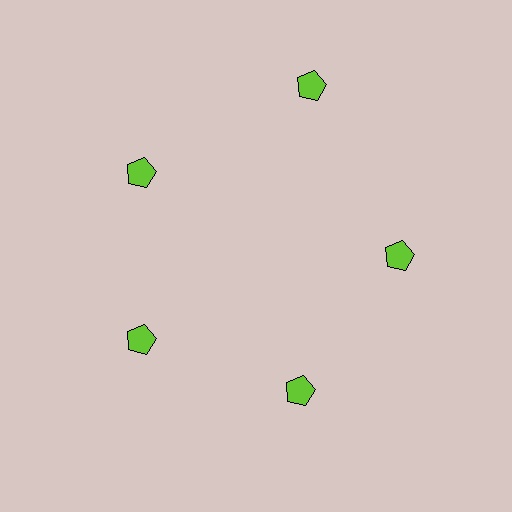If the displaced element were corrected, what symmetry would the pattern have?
It would have 5-fold rotational symmetry — the pattern would map onto itself every 72 degrees.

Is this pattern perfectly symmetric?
No. The 5 lime pentagons are arranged in a ring, but one element near the 1 o'clock position is pushed outward from the center, breaking the 5-fold rotational symmetry.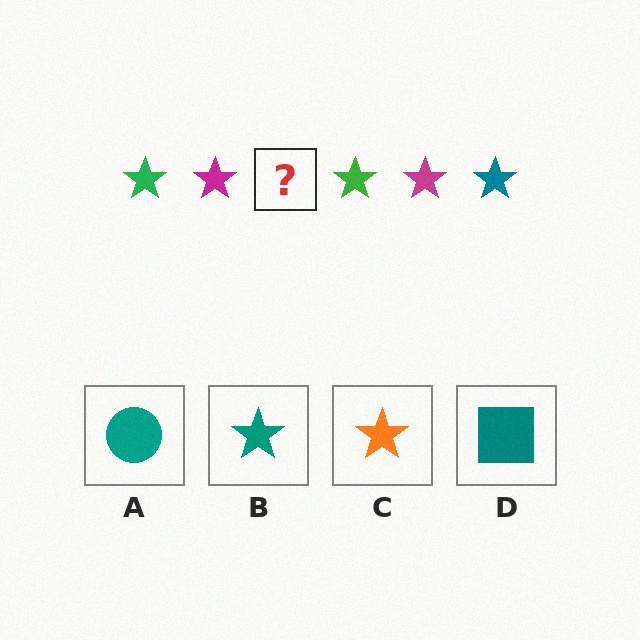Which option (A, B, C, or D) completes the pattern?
B.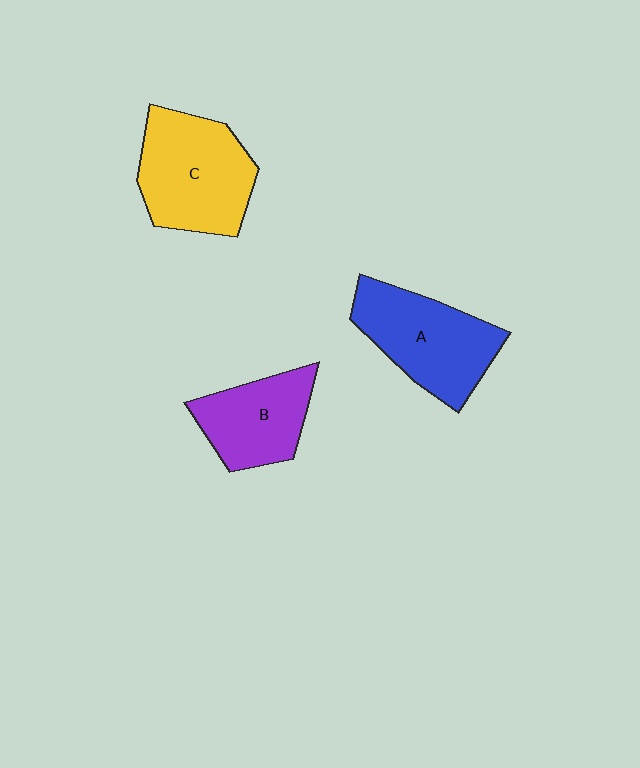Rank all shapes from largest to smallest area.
From largest to smallest: C (yellow), A (blue), B (purple).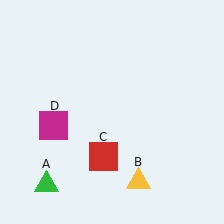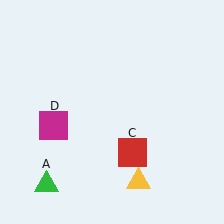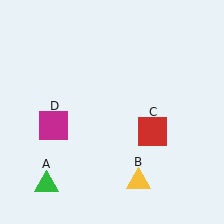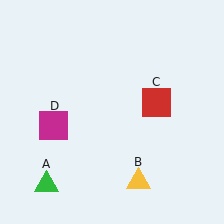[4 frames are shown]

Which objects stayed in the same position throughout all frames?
Green triangle (object A) and yellow triangle (object B) and magenta square (object D) remained stationary.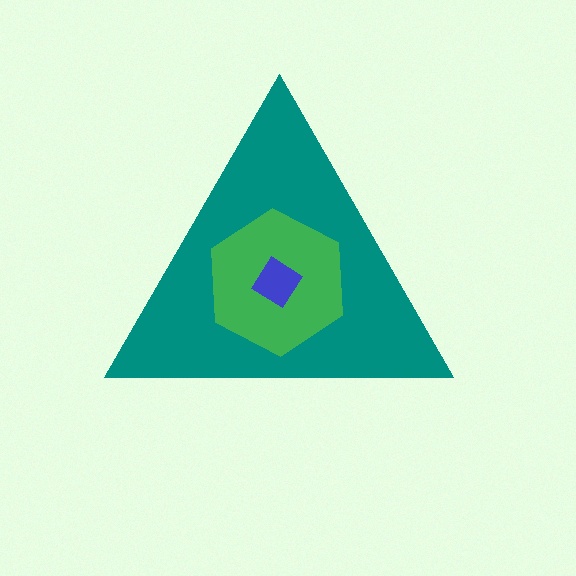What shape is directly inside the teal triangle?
The green hexagon.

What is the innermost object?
The blue diamond.